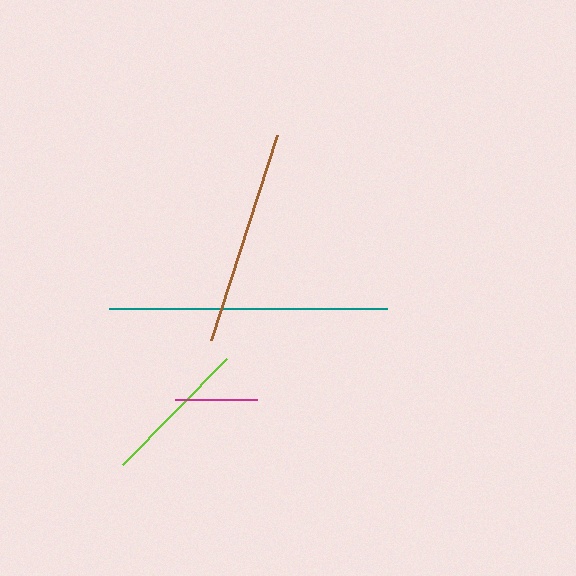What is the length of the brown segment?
The brown segment is approximately 216 pixels long.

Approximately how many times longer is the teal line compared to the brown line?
The teal line is approximately 1.3 times the length of the brown line.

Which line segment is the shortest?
The magenta line is the shortest at approximately 82 pixels.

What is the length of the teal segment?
The teal segment is approximately 278 pixels long.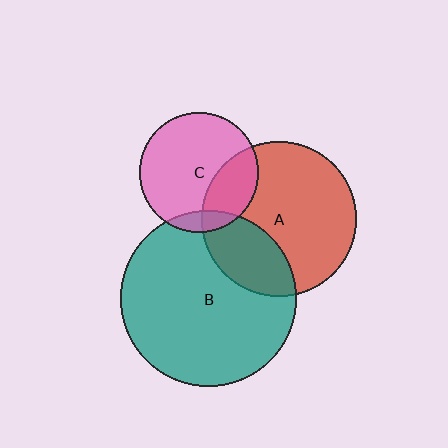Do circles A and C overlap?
Yes.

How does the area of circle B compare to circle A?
Approximately 1.3 times.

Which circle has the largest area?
Circle B (teal).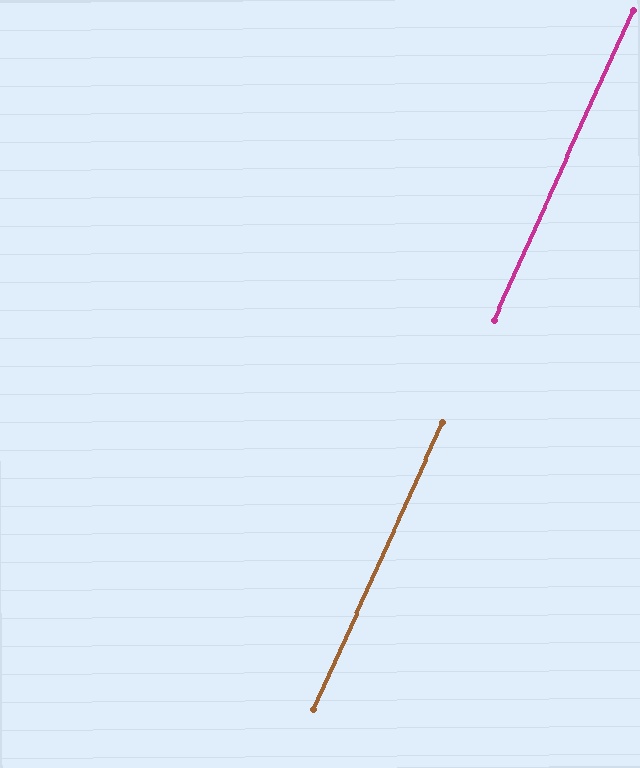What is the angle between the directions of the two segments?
Approximately 0 degrees.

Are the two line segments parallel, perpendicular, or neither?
Parallel — their directions differ by only 0.0°.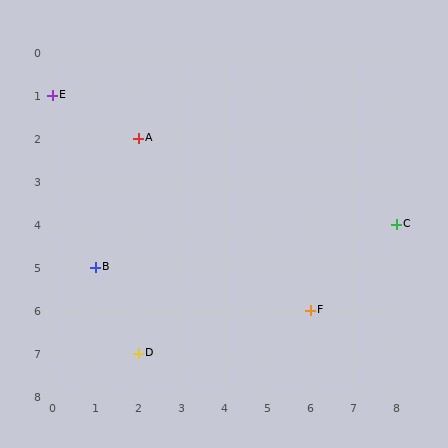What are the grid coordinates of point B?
Point B is at grid coordinates (1, 5).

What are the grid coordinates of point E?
Point E is at grid coordinates (0, 1).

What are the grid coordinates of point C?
Point C is at grid coordinates (8, 4).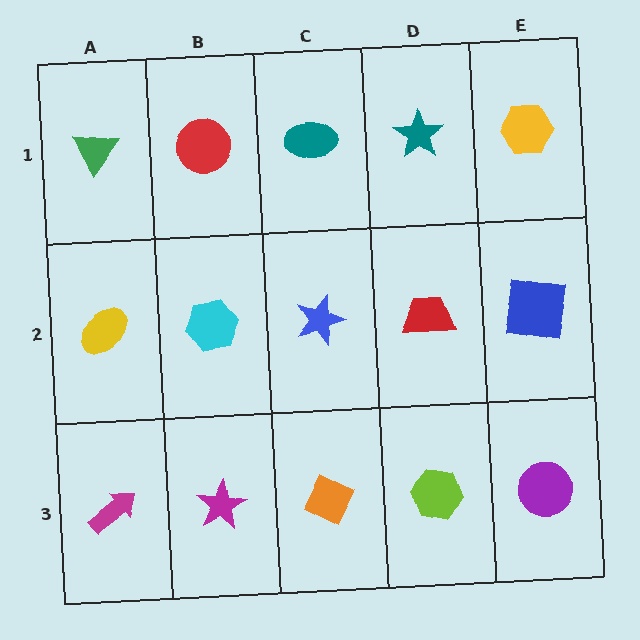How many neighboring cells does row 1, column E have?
2.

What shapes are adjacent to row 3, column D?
A red trapezoid (row 2, column D), an orange diamond (row 3, column C), a purple circle (row 3, column E).